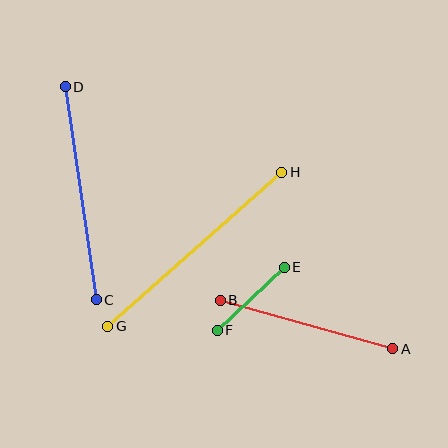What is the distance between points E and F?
The distance is approximately 92 pixels.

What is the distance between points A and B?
The distance is approximately 179 pixels.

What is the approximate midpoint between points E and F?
The midpoint is at approximately (251, 299) pixels.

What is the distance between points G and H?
The distance is approximately 232 pixels.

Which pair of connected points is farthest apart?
Points G and H are farthest apart.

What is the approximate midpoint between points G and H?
The midpoint is at approximately (195, 249) pixels.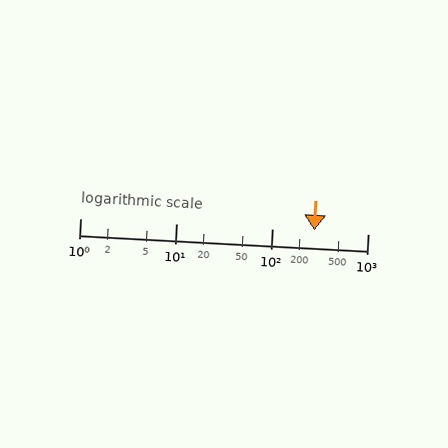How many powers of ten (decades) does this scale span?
The scale spans 3 decades, from 1 to 1000.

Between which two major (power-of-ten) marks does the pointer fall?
The pointer is between 100 and 1000.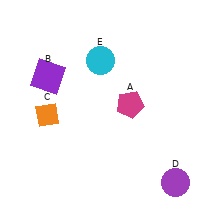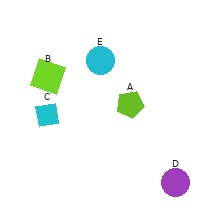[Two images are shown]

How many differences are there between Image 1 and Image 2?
There are 3 differences between the two images.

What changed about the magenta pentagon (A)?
In Image 1, A is magenta. In Image 2, it changed to lime.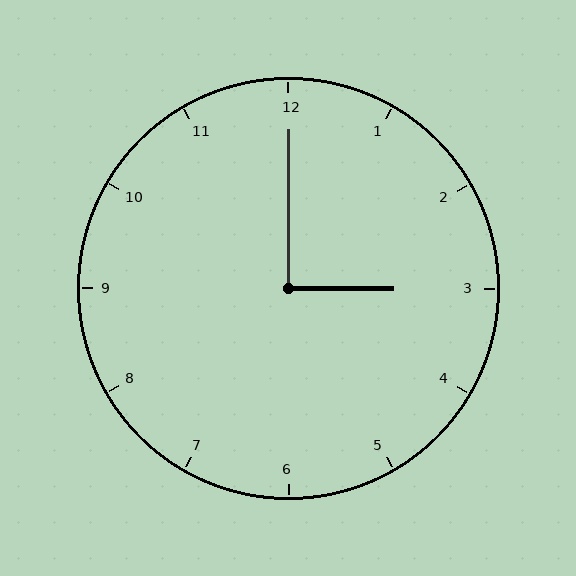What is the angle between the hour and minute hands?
Approximately 90 degrees.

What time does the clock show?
3:00.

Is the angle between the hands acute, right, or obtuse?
It is right.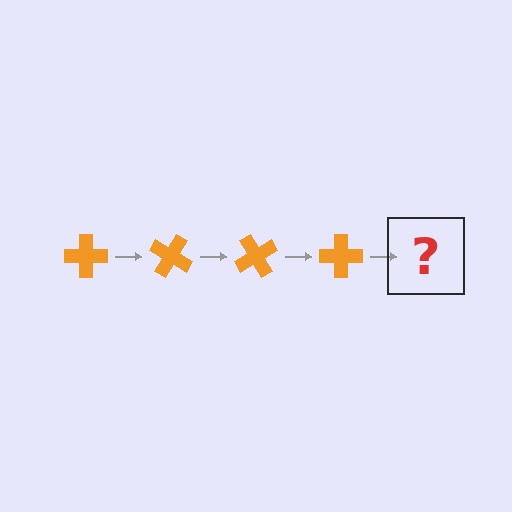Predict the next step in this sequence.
The next step is an orange cross rotated 120 degrees.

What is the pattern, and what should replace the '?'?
The pattern is that the cross rotates 30 degrees each step. The '?' should be an orange cross rotated 120 degrees.